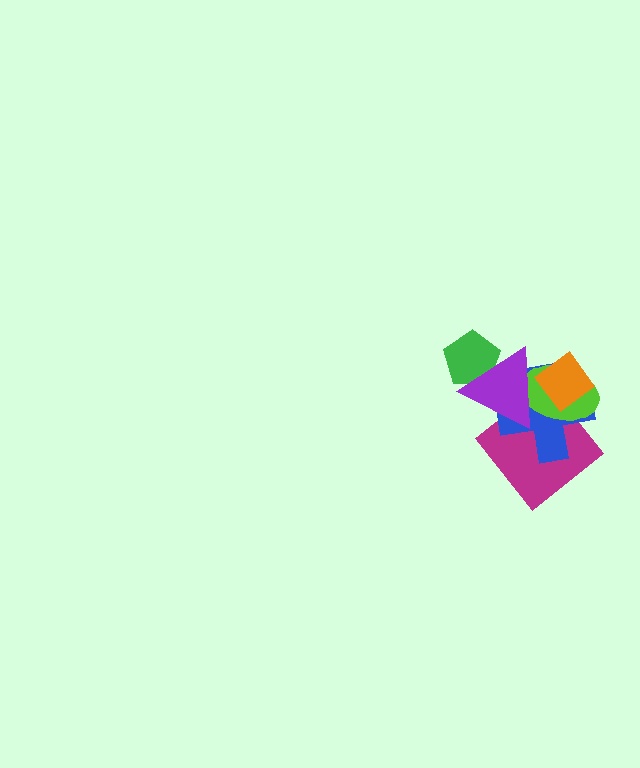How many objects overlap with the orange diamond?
3 objects overlap with the orange diamond.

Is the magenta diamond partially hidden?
Yes, it is partially covered by another shape.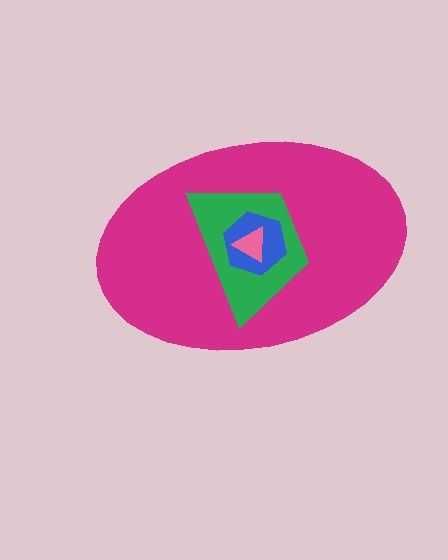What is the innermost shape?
The pink triangle.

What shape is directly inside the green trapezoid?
The blue hexagon.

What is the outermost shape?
The magenta ellipse.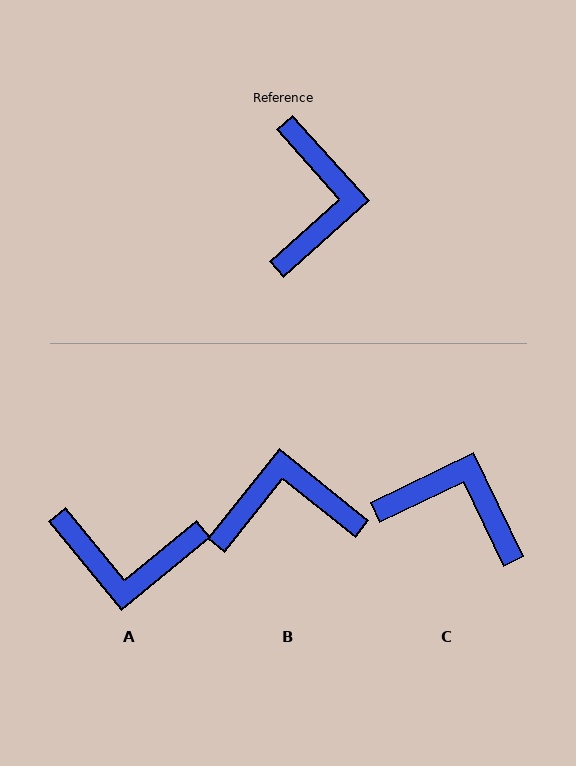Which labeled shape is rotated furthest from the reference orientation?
B, about 99 degrees away.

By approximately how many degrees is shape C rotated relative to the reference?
Approximately 74 degrees counter-clockwise.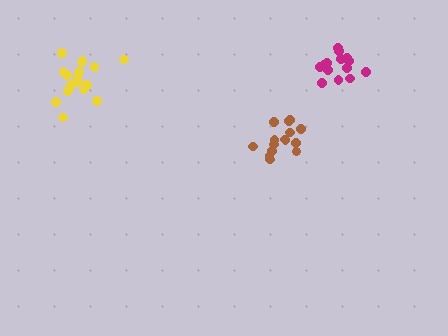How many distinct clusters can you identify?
There are 3 distinct clusters.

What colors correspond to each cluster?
The clusters are colored: brown, magenta, yellow.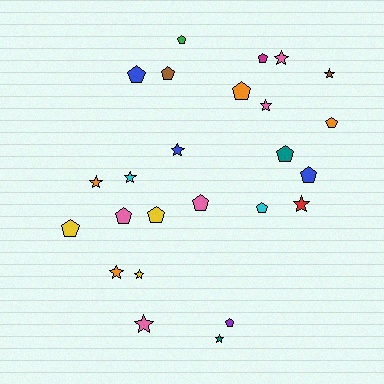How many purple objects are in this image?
There is 1 purple object.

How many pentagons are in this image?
There are 14 pentagons.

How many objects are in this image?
There are 25 objects.